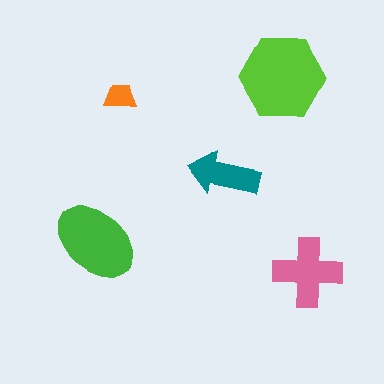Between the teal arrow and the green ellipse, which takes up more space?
The green ellipse.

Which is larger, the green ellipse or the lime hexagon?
The lime hexagon.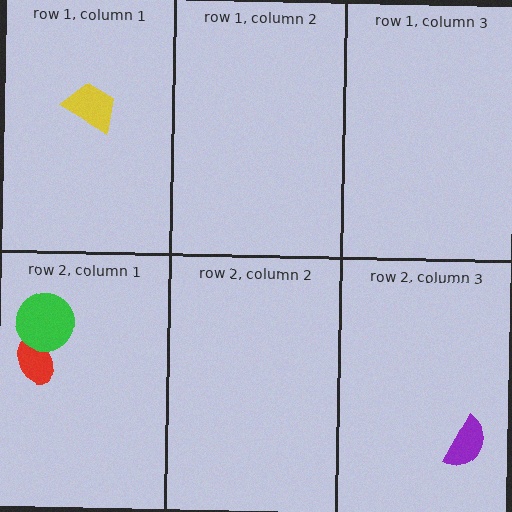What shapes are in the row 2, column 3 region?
The purple semicircle.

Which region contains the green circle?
The row 2, column 1 region.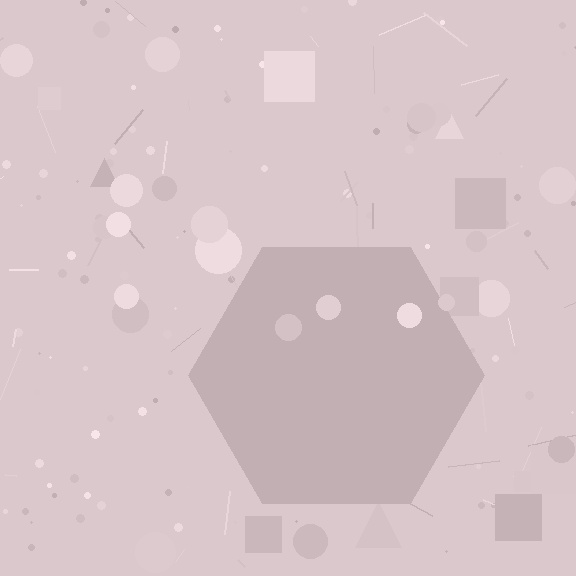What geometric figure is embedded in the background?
A hexagon is embedded in the background.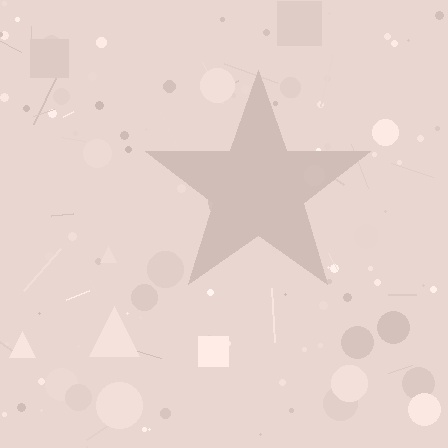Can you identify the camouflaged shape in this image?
The camouflaged shape is a star.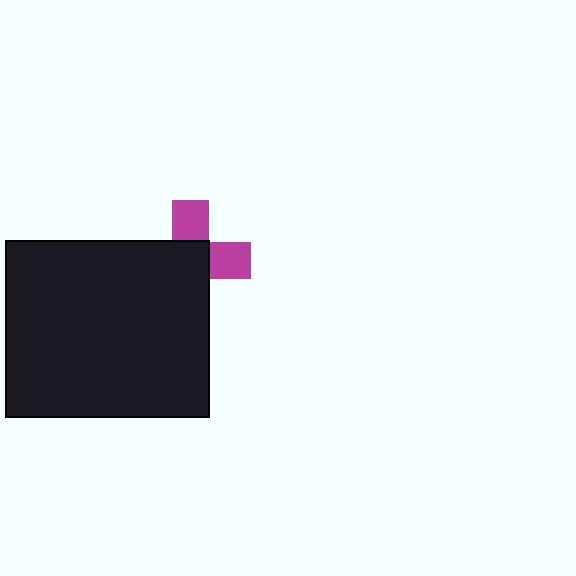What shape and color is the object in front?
The object in front is a black rectangle.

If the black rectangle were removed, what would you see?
You would see the complete magenta cross.